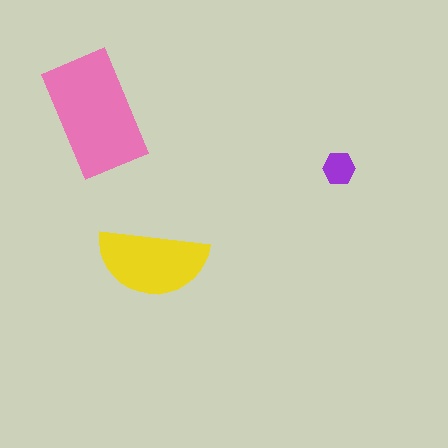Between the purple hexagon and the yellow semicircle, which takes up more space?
The yellow semicircle.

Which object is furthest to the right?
The purple hexagon is rightmost.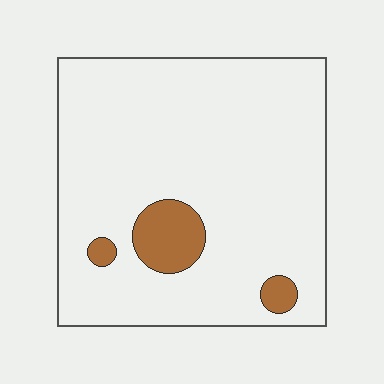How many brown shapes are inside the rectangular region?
3.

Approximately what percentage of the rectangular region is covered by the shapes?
Approximately 10%.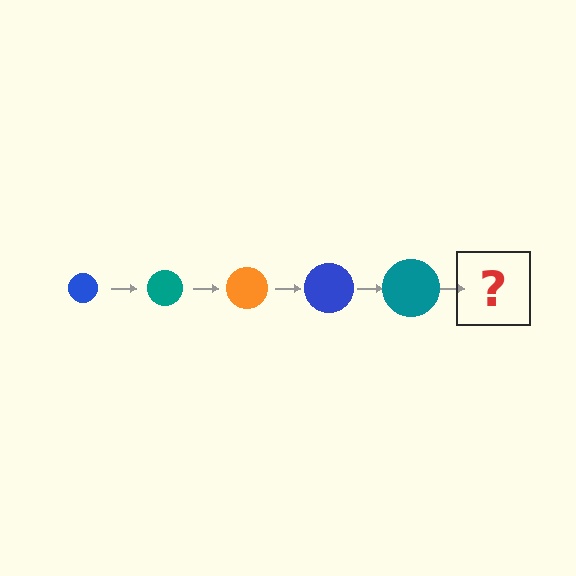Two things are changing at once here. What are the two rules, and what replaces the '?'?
The two rules are that the circle grows larger each step and the color cycles through blue, teal, and orange. The '?' should be an orange circle, larger than the previous one.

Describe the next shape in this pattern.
It should be an orange circle, larger than the previous one.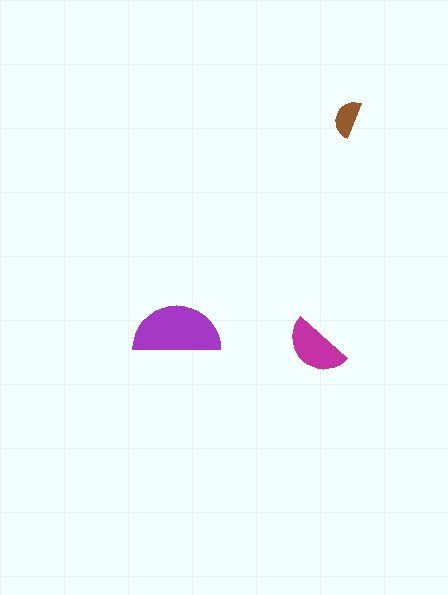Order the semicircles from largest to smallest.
the purple one, the magenta one, the brown one.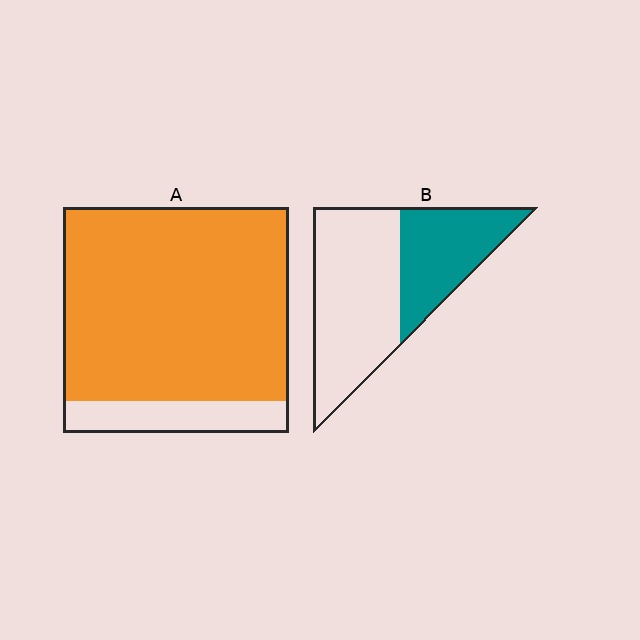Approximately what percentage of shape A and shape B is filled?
A is approximately 85% and B is approximately 40%.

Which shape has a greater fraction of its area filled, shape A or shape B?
Shape A.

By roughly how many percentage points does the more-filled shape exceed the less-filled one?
By roughly 50 percentage points (A over B).